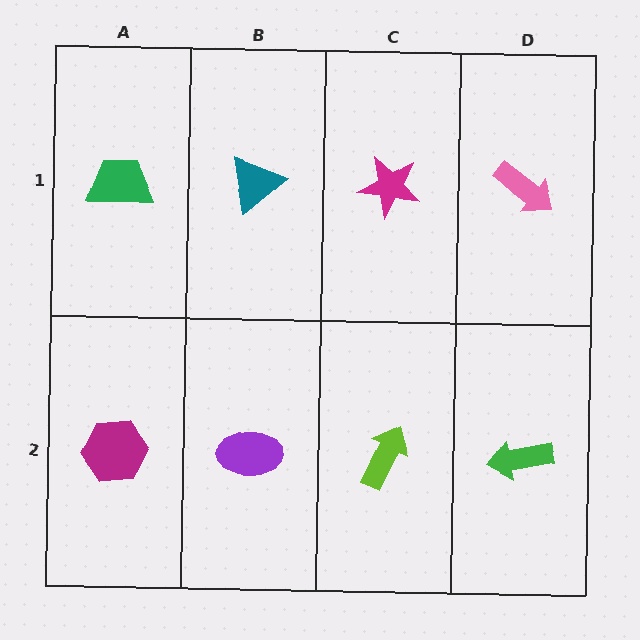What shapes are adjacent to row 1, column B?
A purple ellipse (row 2, column B), a green trapezoid (row 1, column A), a magenta star (row 1, column C).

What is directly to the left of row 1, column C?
A teal triangle.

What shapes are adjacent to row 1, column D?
A green arrow (row 2, column D), a magenta star (row 1, column C).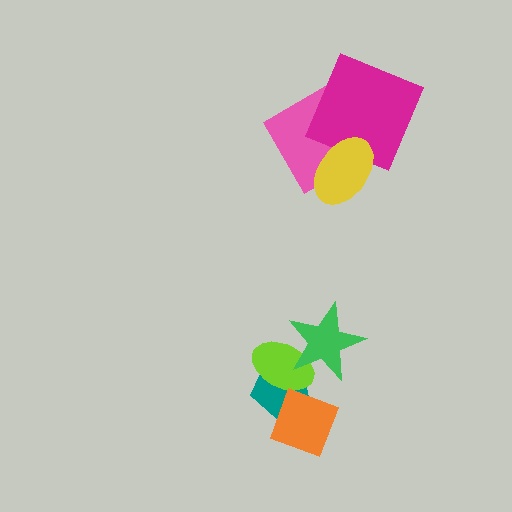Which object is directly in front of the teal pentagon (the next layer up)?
The lime ellipse is directly in front of the teal pentagon.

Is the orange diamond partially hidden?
No, no other shape covers it.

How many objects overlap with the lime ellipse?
3 objects overlap with the lime ellipse.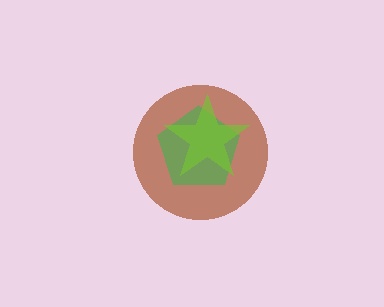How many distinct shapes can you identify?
There are 3 distinct shapes: a brown circle, a green pentagon, a lime star.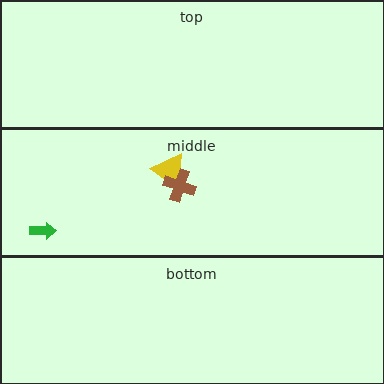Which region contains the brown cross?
The middle region.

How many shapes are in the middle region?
3.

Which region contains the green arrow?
The middle region.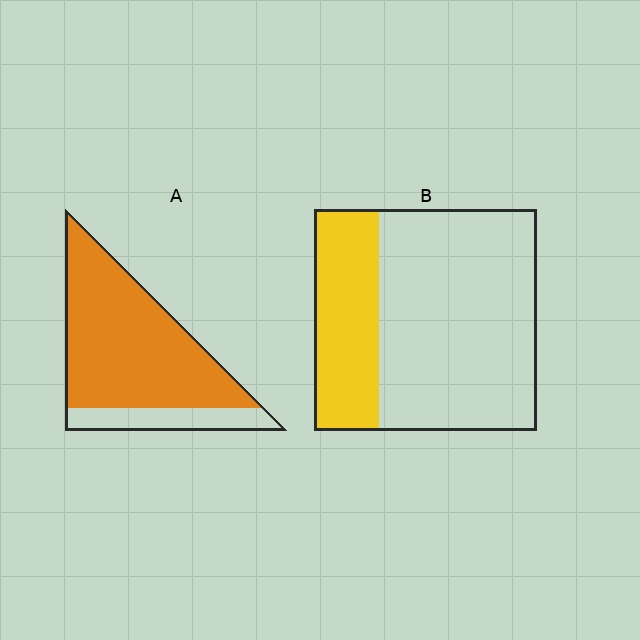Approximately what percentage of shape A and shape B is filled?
A is approximately 80% and B is approximately 30%.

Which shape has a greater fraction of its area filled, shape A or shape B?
Shape A.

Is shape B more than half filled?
No.